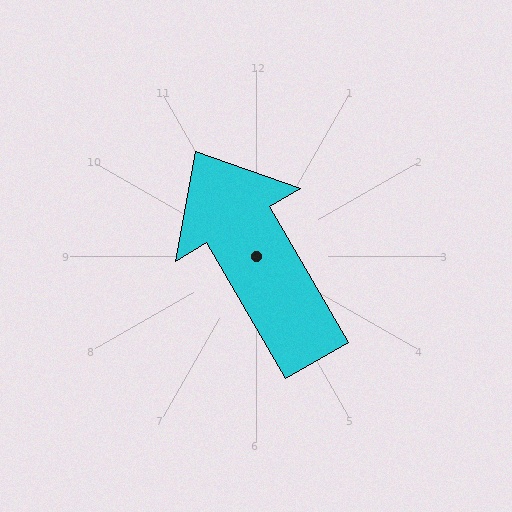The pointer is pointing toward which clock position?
Roughly 11 o'clock.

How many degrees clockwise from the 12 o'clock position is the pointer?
Approximately 330 degrees.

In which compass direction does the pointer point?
Northwest.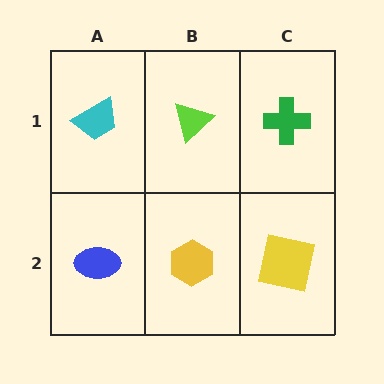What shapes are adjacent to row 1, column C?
A yellow square (row 2, column C), a lime triangle (row 1, column B).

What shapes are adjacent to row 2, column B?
A lime triangle (row 1, column B), a blue ellipse (row 2, column A), a yellow square (row 2, column C).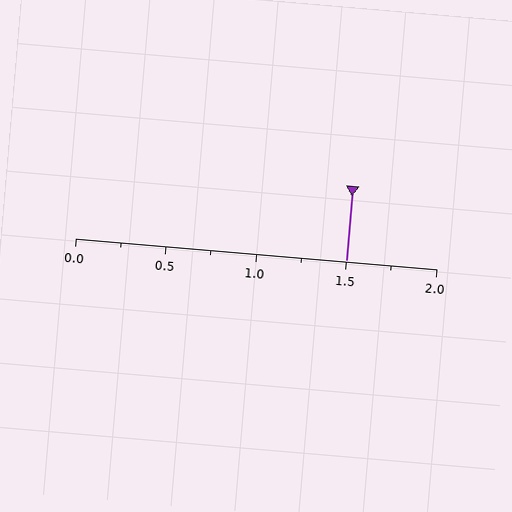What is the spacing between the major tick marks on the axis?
The major ticks are spaced 0.5 apart.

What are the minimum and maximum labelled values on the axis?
The axis runs from 0.0 to 2.0.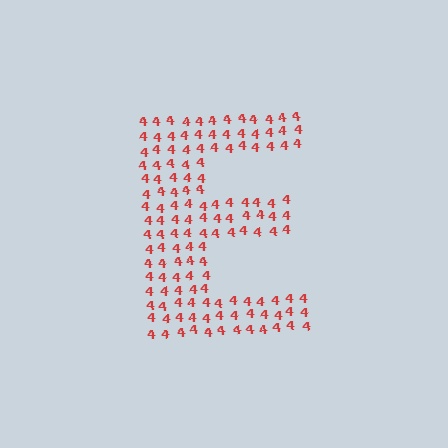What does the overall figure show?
The overall figure shows the letter E.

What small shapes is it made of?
It is made of small digit 4's.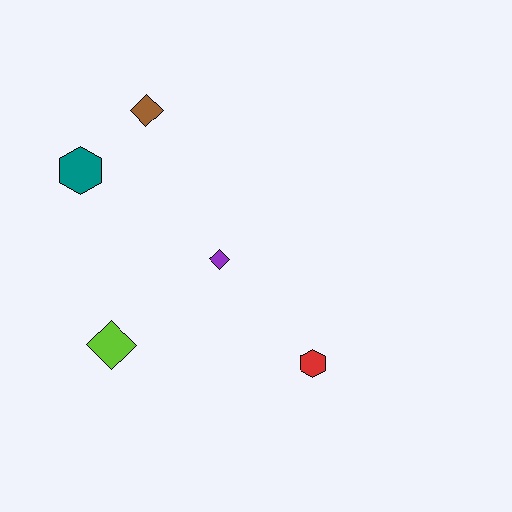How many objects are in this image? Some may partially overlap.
There are 5 objects.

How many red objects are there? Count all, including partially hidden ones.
There is 1 red object.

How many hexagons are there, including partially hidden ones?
There are 2 hexagons.